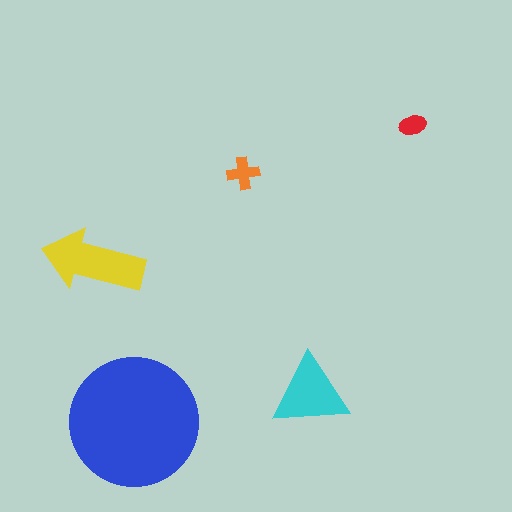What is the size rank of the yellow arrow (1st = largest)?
2nd.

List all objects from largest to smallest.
The blue circle, the yellow arrow, the cyan triangle, the orange cross, the red ellipse.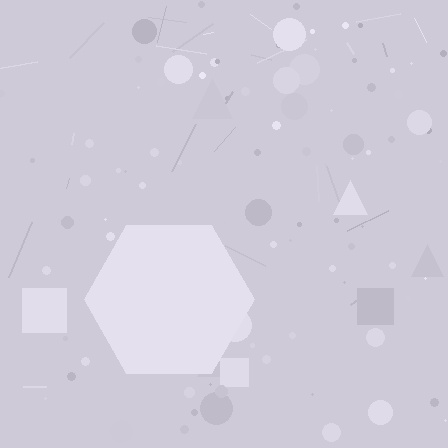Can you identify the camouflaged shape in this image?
The camouflaged shape is a hexagon.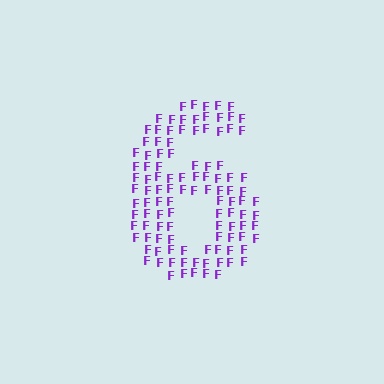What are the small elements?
The small elements are letter F's.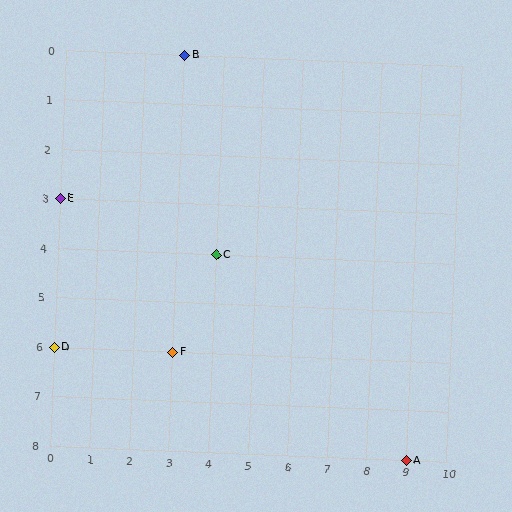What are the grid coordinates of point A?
Point A is at grid coordinates (9, 8).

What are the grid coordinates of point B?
Point B is at grid coordinates (3, 0).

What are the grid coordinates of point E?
Point E is at grid coordinates (0, 3).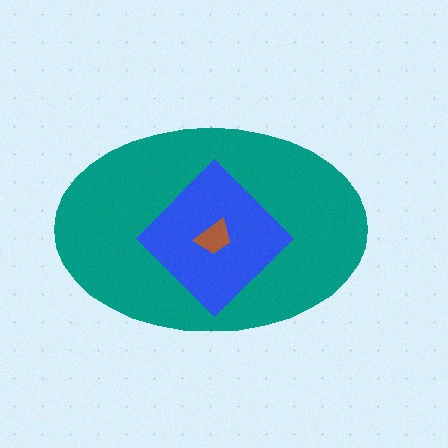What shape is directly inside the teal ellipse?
The blue diamond.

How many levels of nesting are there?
3.